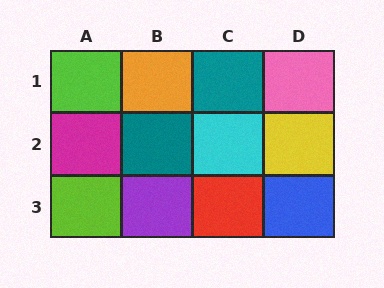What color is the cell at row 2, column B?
Teal.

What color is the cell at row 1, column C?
Teal.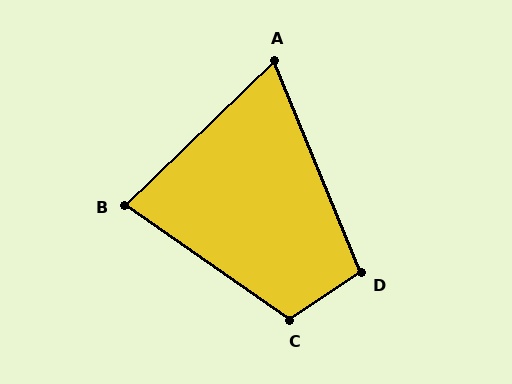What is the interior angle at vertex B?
Approximately 79 degrees (acute).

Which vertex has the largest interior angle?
C, at approximately 112 degrees.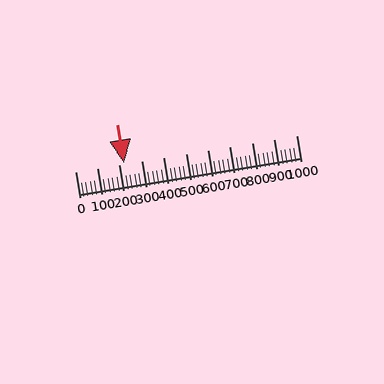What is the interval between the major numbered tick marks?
The major tick marks are spaced 100 units apart.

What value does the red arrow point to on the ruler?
The red arrow points to approximately 220.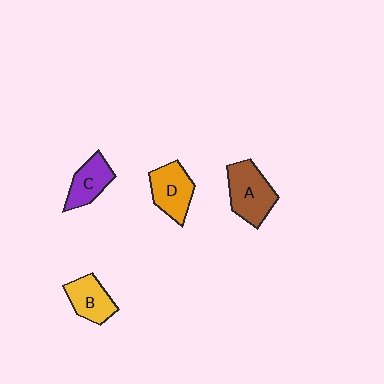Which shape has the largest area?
Shape A (brown).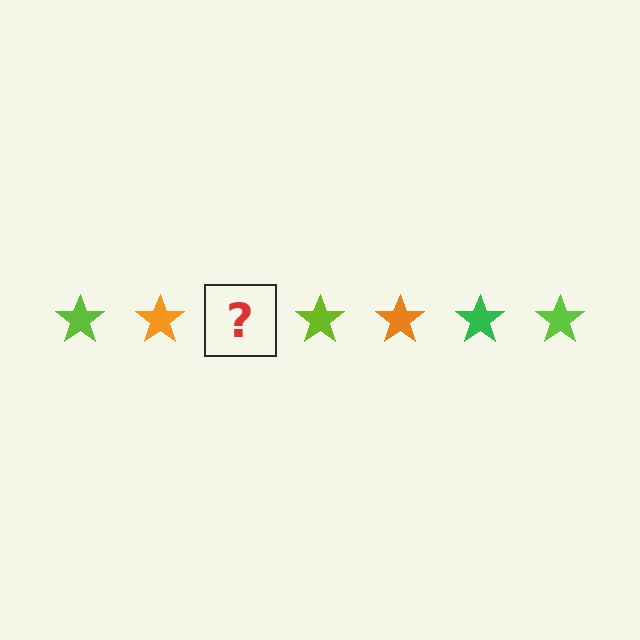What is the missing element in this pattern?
The missing element is a green star.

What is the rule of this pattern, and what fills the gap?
The rule is that the pattern cycles through lime, orange, green stars. The gap should be filled with a green star.